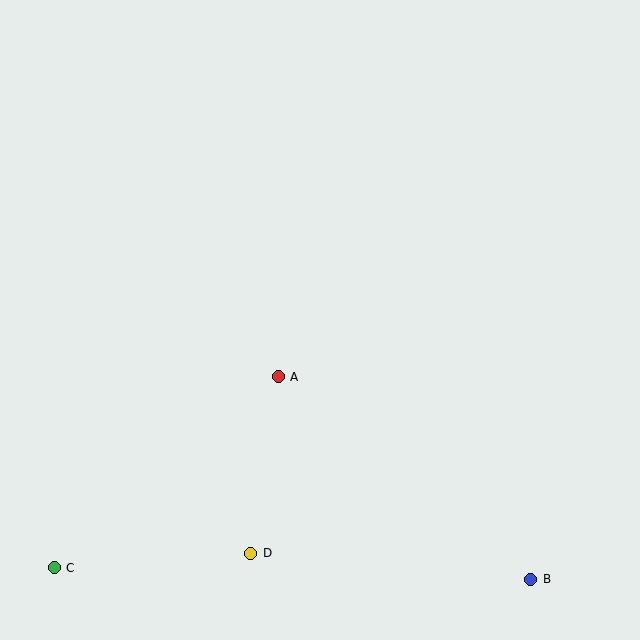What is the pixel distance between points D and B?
The distance between D and B is 281 pixels.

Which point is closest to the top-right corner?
Point A is closest to the top-right corner.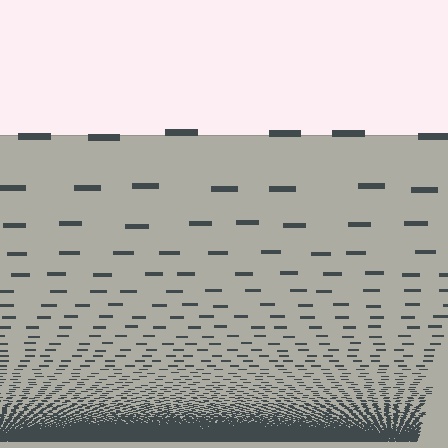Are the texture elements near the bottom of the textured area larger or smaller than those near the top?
Smaller. The gradient is inverted — elements near the bottom are smaller and denser.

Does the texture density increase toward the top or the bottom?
Density increases toward the bottom.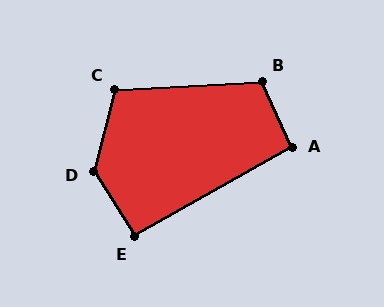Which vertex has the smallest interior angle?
E, at approximately 94 degrees.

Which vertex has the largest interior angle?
D, at approximately 133 degrees.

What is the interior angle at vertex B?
Approximately 111 degrees (obtuse).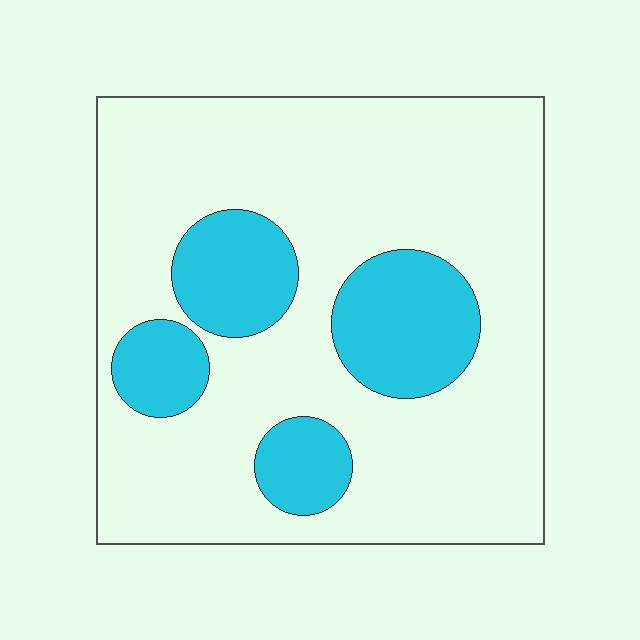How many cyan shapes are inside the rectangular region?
4.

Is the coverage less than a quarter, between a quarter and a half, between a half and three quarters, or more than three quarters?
Less than a quarter.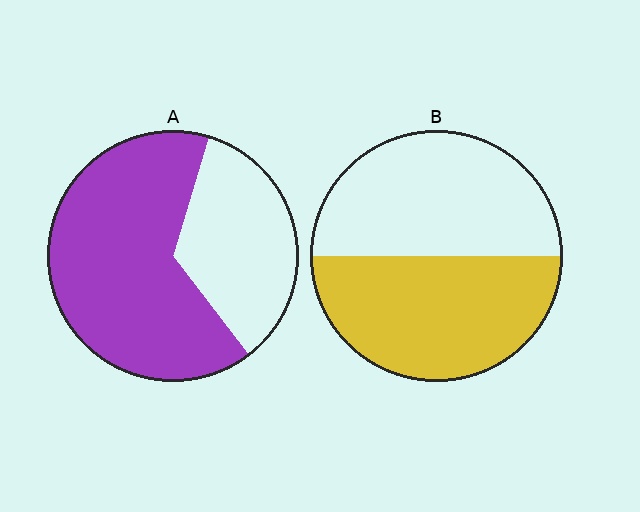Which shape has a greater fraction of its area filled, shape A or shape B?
Shape A.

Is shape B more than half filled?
Roughly half.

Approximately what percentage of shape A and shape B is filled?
A is approximately 65% and B is approximately 50%.